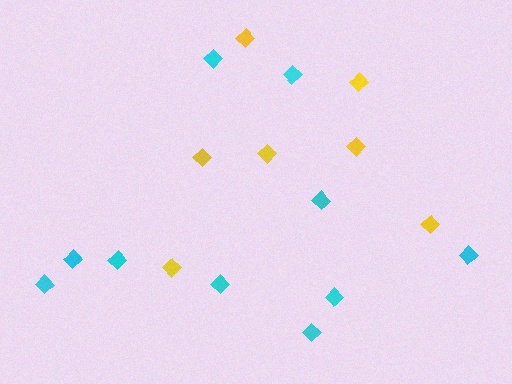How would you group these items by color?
There are 2 groups: one group of cyan diamonds (10) and one group of yellow diamonds (7).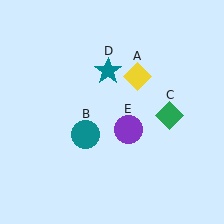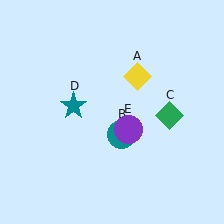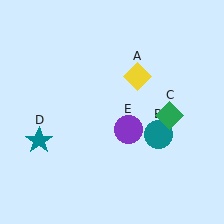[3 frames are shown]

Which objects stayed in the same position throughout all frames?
Yellow diamond (object A) and green diamond (object C) and purple circle (object E) remained stationary.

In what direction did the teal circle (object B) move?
The teal circle (object B) moved right.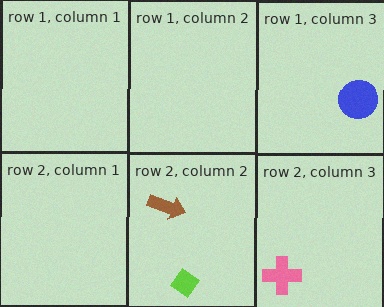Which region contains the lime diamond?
The row 2, column 2 region.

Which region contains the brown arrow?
The row 2, column 2 region.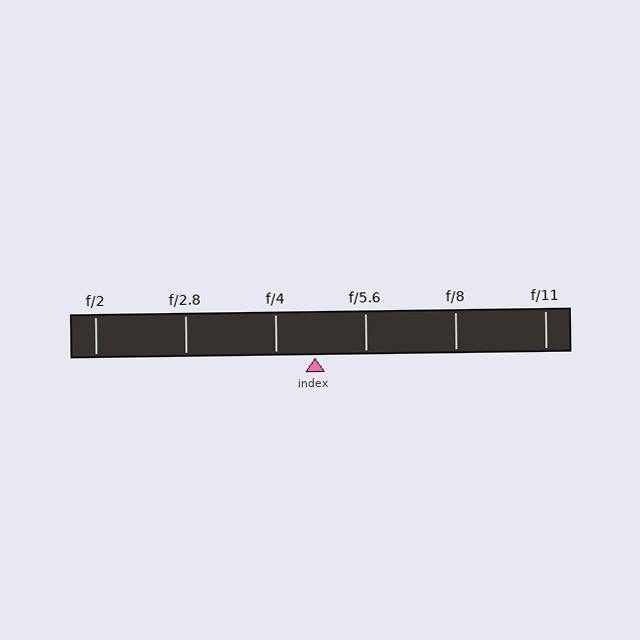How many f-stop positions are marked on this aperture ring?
There are 6 f-stop positions marked.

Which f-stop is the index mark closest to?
The index mark is closest to f/4.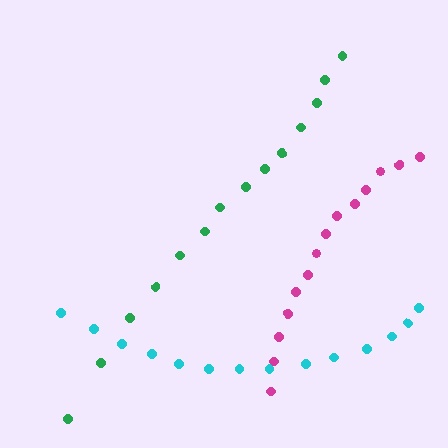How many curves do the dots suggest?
There are 3 distinct paths.